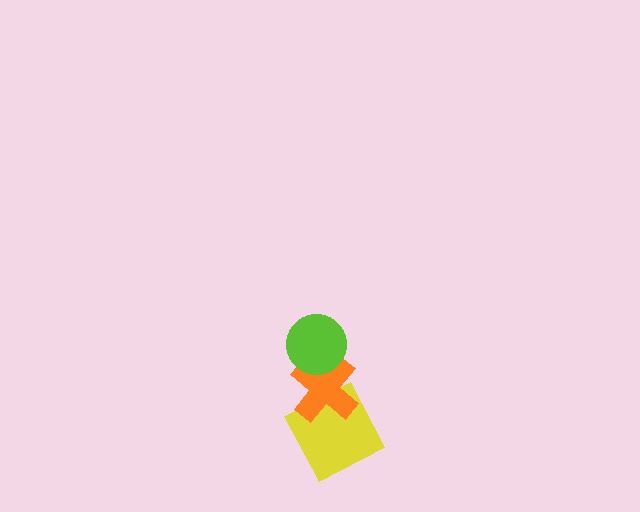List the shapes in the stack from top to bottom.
From top to bottom: the lime circle, the orange cross, the yellow square.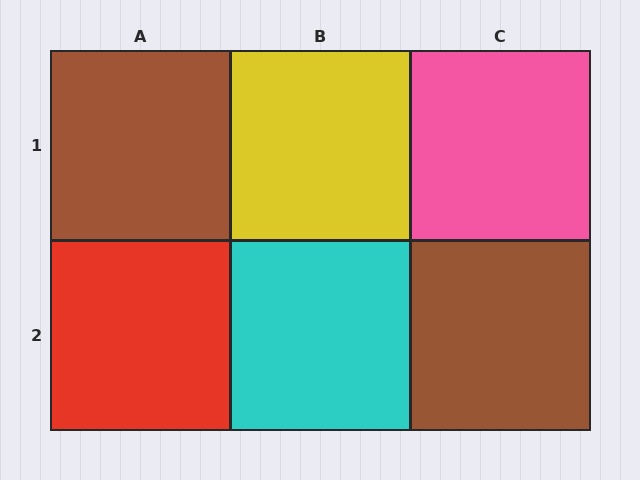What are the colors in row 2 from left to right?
Red, cyan, brown.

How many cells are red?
1 cell is red.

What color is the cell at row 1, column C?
Pink.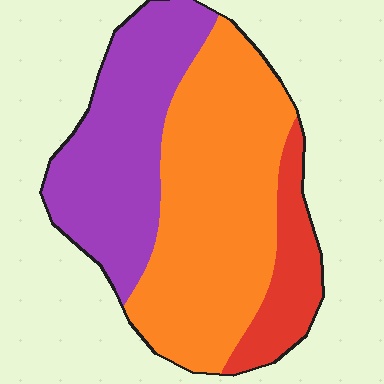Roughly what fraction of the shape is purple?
Purple takes up about one third (1/3) of the shape.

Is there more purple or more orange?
Orange.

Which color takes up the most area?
Orange, at roughly 50%.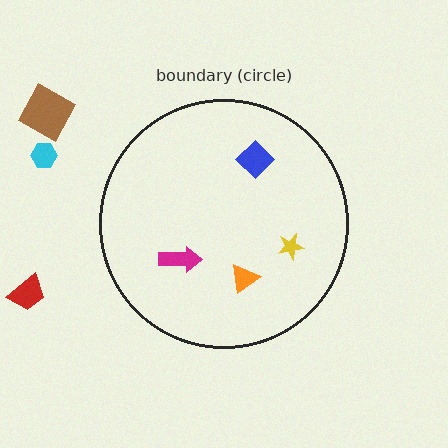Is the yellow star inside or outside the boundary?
Inside.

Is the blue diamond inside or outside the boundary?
Inside.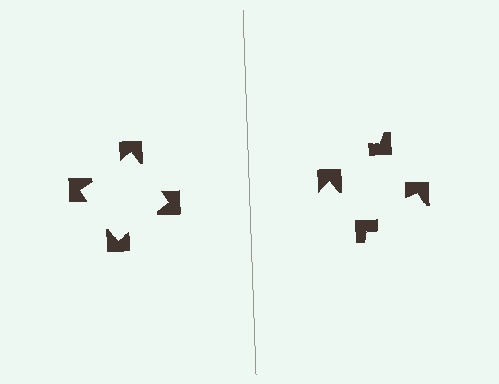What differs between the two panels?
The notched squares are positioned identically on both sides; only the wedge orientations differ. On the left they align to a square; on the right they are misaligned.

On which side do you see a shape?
An illusory square appears on the left side. On the right side the wedge cuts are rotated, so no coherent shape forms.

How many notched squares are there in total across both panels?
8 — 4 on each side.